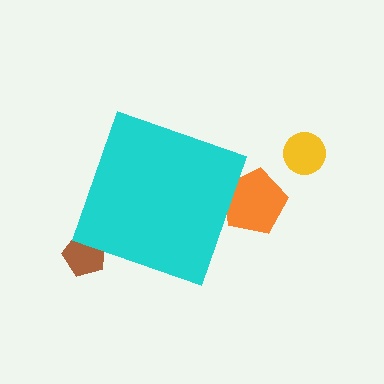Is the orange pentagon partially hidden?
Yes, the orange pentagon is partially hidden behind the cyan diamond.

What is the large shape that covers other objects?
A cyan diamond.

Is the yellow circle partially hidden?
No, the yellow circle is fully visible.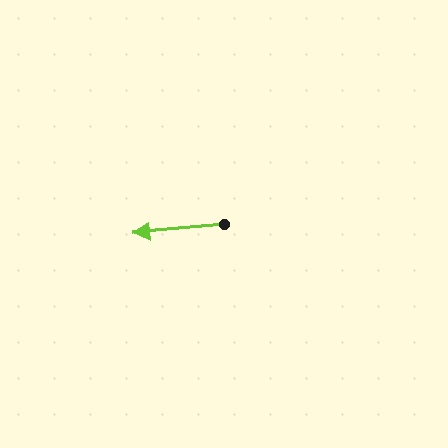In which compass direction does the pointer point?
West.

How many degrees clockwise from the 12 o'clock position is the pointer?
Approximately 264 degrees.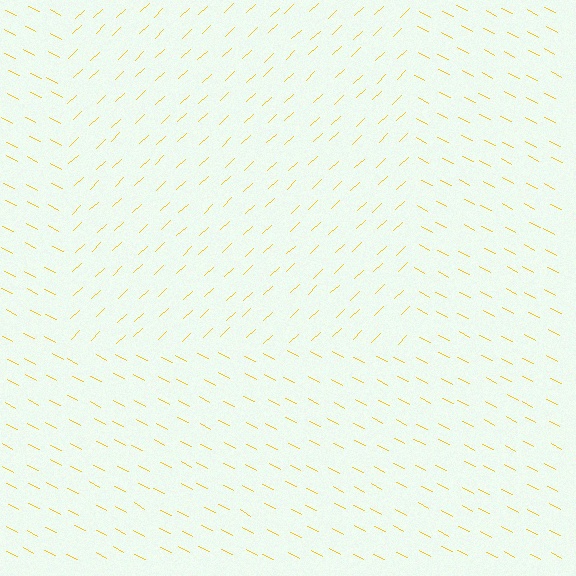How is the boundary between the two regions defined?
The boundary is defined purely by a change in line orientation (approximately 70 degrees difference). All lines are the same color and thickness.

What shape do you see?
I see a rectangle.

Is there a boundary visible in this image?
Yes, there is a texture boundary formed by a change in line orientation.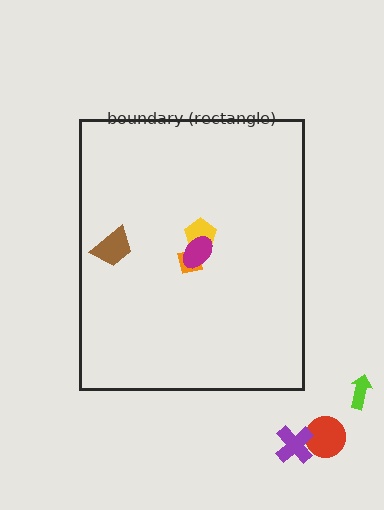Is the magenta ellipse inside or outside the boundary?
Inside.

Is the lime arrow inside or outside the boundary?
Outside.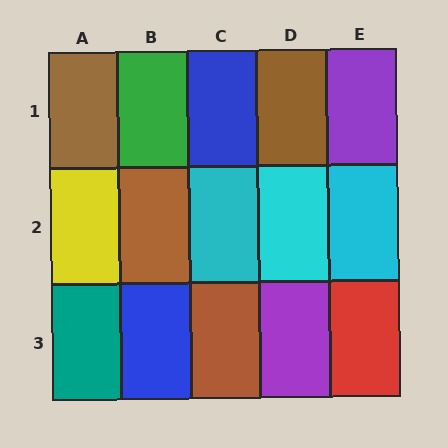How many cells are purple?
2 cells are purple.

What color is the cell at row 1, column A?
Brown.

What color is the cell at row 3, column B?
Blue.